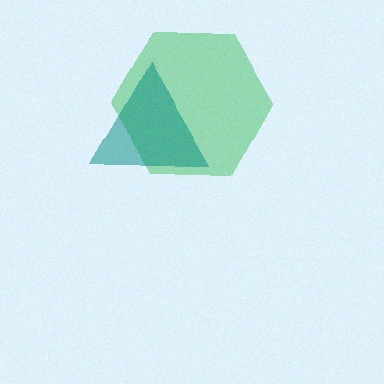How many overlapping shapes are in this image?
There are 2 overlapping shapes in the image.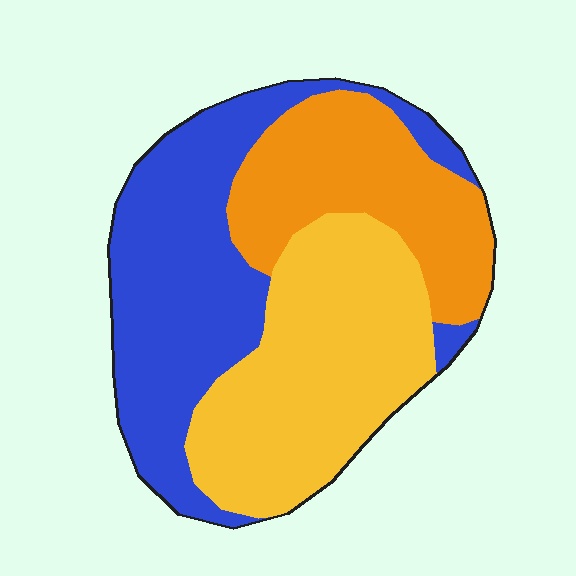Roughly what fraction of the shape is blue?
Blue covers 38% of the shape.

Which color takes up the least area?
Orange, at roughly 25%.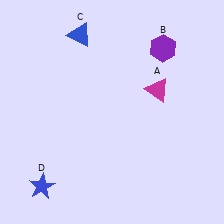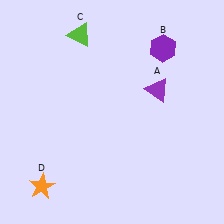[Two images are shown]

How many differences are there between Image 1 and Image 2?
There are 3 differences between the two images.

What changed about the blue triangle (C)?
In Image 1, C is blue. In Image 2, it changed to lime.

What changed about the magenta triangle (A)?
In Image 1, A is magenta. In Image 2, it changed to purple.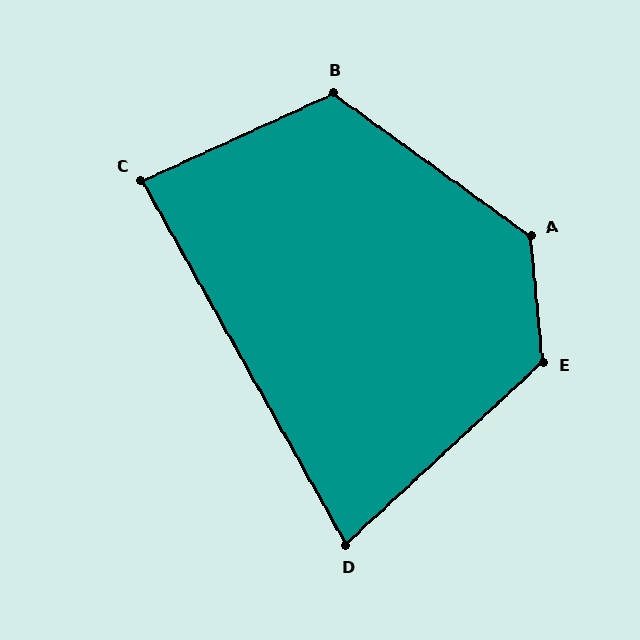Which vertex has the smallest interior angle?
D, at approximately 76 degrees.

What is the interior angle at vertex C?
Approximately 85 degrees (approximately right).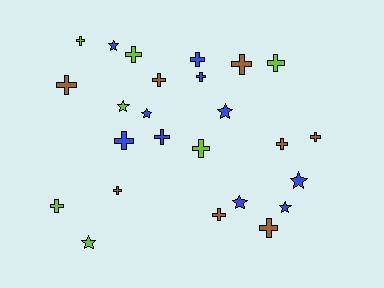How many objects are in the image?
There are 25 objects.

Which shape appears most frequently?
Cross, with 17 objects.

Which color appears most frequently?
Blue, with 10 objects.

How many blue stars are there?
There are 6 blue stars.